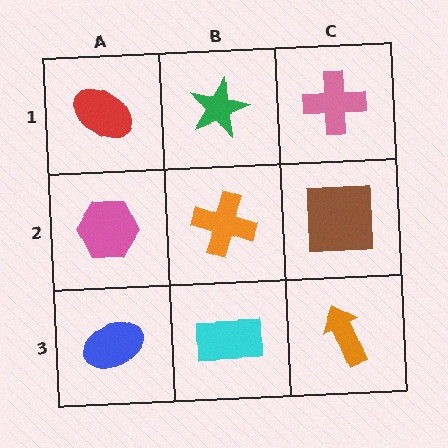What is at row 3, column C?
An orange arrow.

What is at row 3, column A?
A blue ellipse.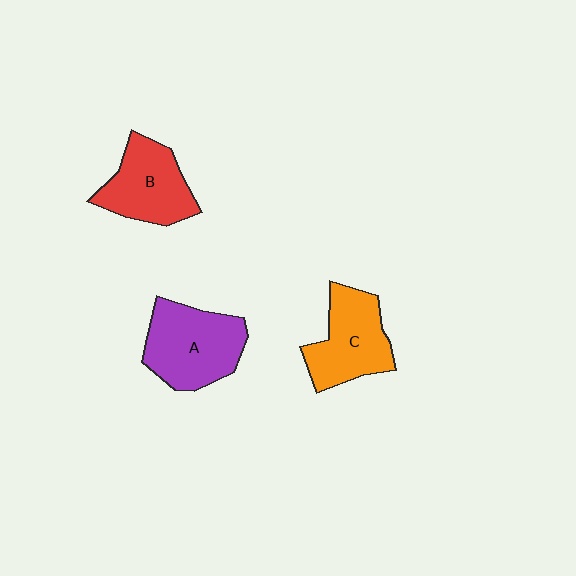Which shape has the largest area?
Shape A (purple).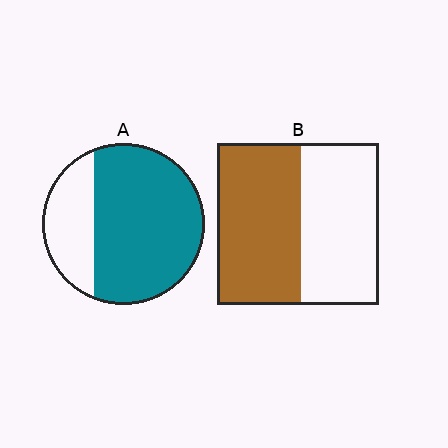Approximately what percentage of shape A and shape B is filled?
A is approximately 75% and B is approximately 50%.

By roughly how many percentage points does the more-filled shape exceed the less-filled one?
By roughly 20 percentage points (A over B).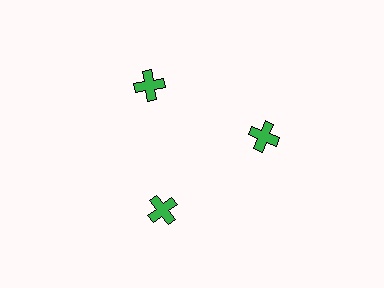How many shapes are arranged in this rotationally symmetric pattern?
There are 3 shapes, arranged in 3 groups of 1.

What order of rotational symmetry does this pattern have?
This pattern has 3-fold rotational symmetry.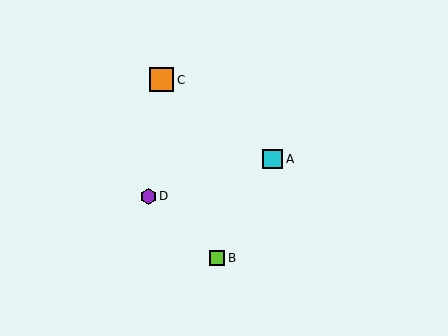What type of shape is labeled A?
Shape A is a cyan square.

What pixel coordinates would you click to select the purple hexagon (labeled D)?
Click at (148, 196) to select the purple hexagon D.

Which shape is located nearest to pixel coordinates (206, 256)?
The lime square (labeled B) at (217, 258) is nearest to that location.